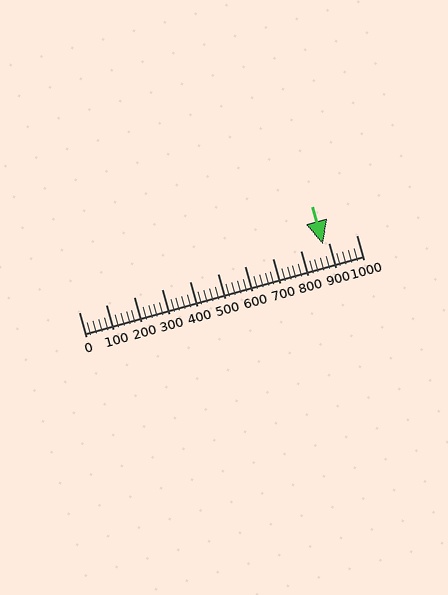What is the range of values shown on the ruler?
The ruler shows values from 0 to 1000.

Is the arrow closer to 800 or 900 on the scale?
The arrow is closer to 900.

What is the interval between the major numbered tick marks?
The major tick marks are spaced 100 units apart.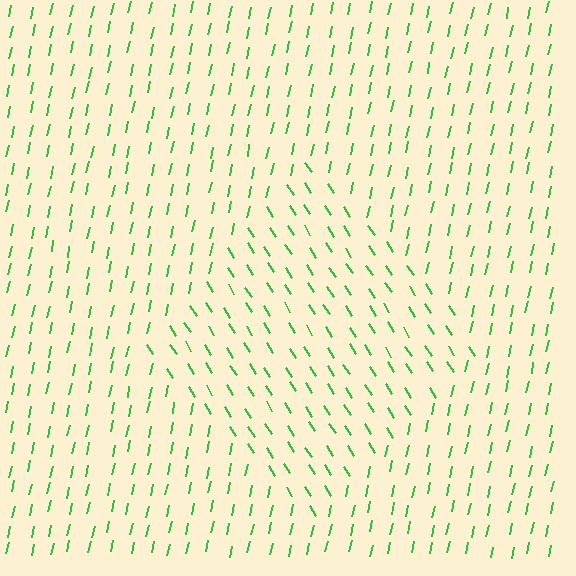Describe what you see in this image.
The image is filled with small green line segments. A diamond region in the image has lines oriented differently from the surrounding lines, creating a visible texture boundary.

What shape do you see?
I see a diamond.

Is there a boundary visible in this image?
Yes, there is a texture boundary formed by a change in line orientation.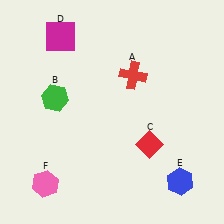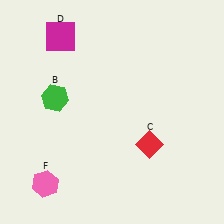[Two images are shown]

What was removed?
The blue hexagon (E), the red cross (A) were removed in Image 2.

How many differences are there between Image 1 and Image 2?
There are 2 differences between the two images.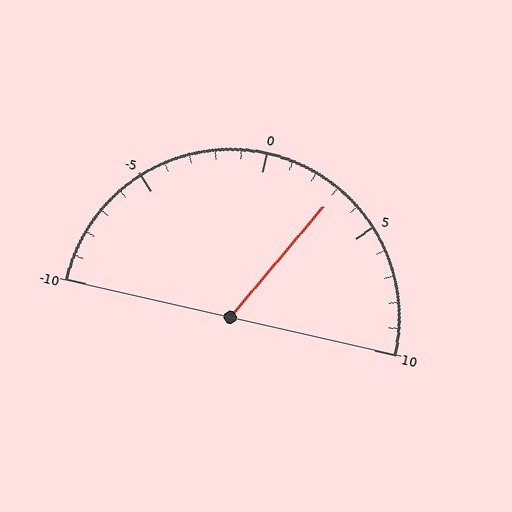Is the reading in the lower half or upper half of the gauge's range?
The reading is in the upper half of the range (-10 to 10).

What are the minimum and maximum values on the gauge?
The gauge ranges from -10 to 10.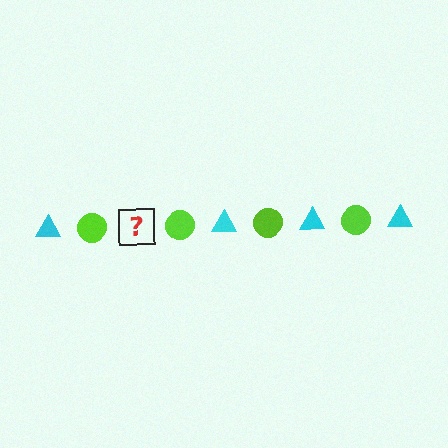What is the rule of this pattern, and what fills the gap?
The rule is that the pattern alternates between cyan triangle and lime circle. The gap should be filled with a cyan triangle.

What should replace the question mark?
The question mark should be replaced with a cyan triangle.